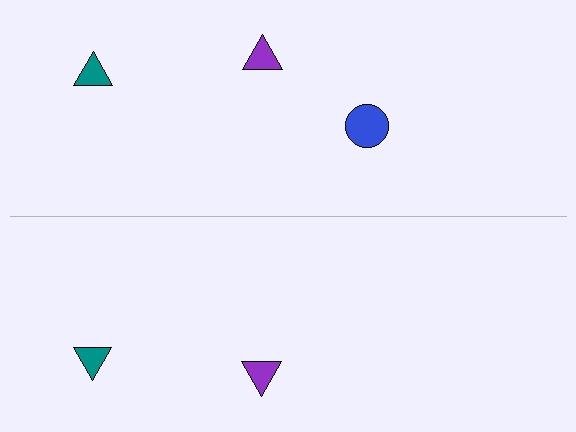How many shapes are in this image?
There are 5 shapes in this image.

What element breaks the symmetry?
A blue circle is missing from the bottom side.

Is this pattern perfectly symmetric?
No, the pattern is not perfectly symmetric. A blue circle is missing from the bottom side.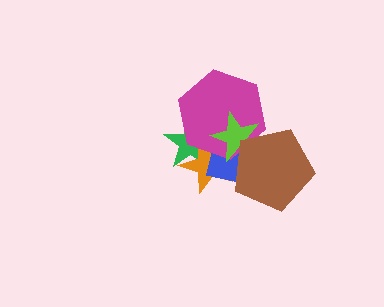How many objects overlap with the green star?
4 objects overlap with the green star.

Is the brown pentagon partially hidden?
No, no other shape covers it.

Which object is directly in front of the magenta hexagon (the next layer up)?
The lime star is directly in front of the magenta hexagon.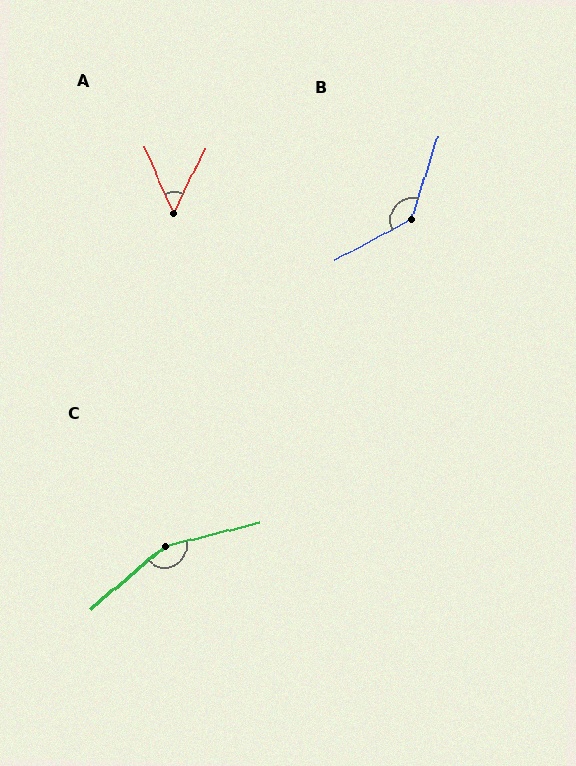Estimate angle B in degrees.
Approximately 136 degrees.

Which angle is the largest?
C, at approximately 154 degrees.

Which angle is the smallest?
A, at approximately 50 degrees.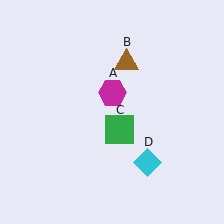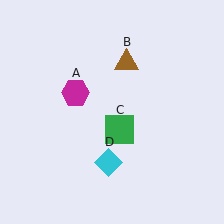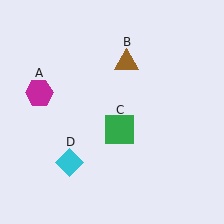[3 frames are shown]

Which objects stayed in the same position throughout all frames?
Brown triangle (object B) and green square (object C) remained stationary.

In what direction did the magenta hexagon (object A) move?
The magenta hexagon (object A) moved left.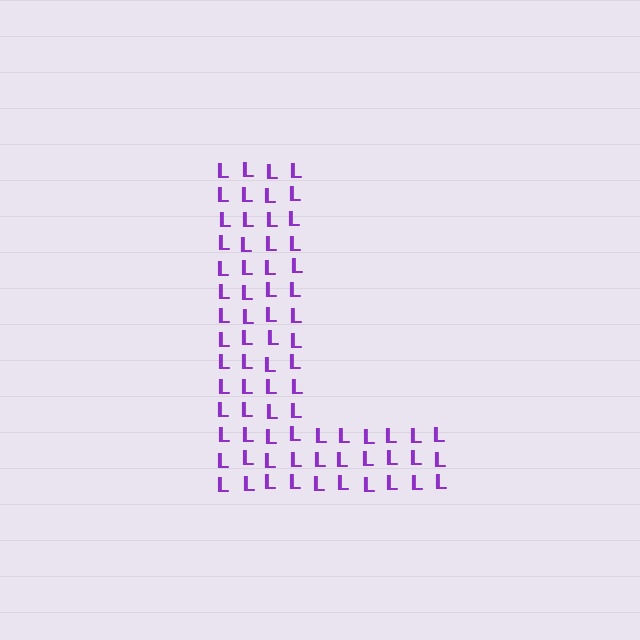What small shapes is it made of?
It is made of small letter L's.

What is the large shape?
The large shape is the letter L.